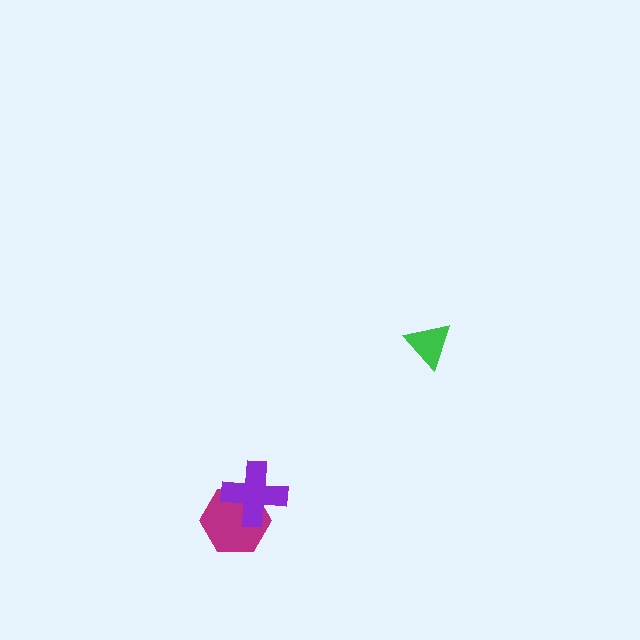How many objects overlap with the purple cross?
1 object overlaps with the purple cross.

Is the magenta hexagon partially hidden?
Yes, it is partially covered by another shape.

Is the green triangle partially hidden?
No, no other shape covers it.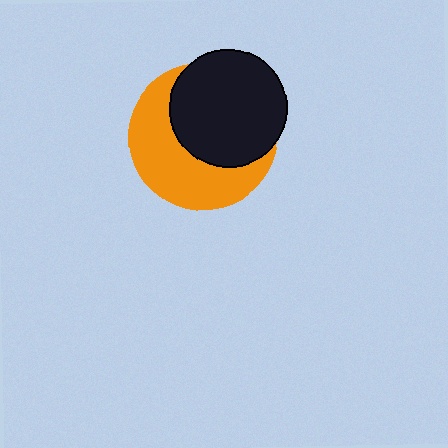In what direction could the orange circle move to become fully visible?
The orange circle could move toward the lower-left. That would shift it out from behind the black circle entirely.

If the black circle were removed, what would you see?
You would see the complete orange circle.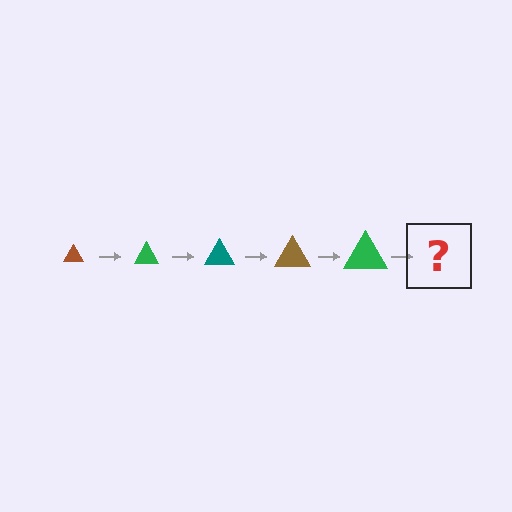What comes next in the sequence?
The next element should be a teal triangle, larger than the previous one.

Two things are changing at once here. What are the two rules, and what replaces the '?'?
The two rules are that the triangle grows larger each step and the color cycles through brown, green, and teal. The '?' should be a teal triangle, larger than the previous one.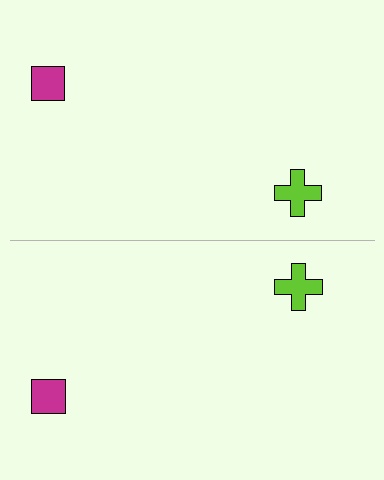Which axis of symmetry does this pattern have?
The pattern has a horizontal axis of symmetry running through the center of the image.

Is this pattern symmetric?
Yes, this pattern has bilateral (reflection) symmetry.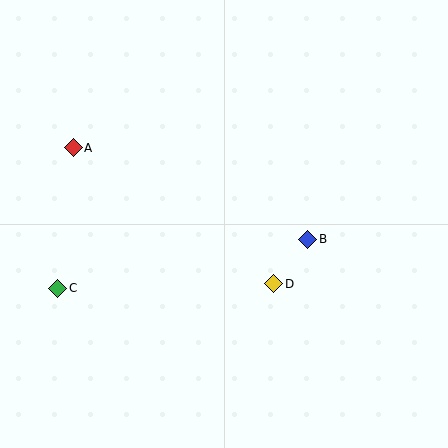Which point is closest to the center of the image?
Point D at (274, 284) is closest to the center.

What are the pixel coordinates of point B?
Point B is at (308, 239).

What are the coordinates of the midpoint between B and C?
The midpoint between B and C is at (183, 264).